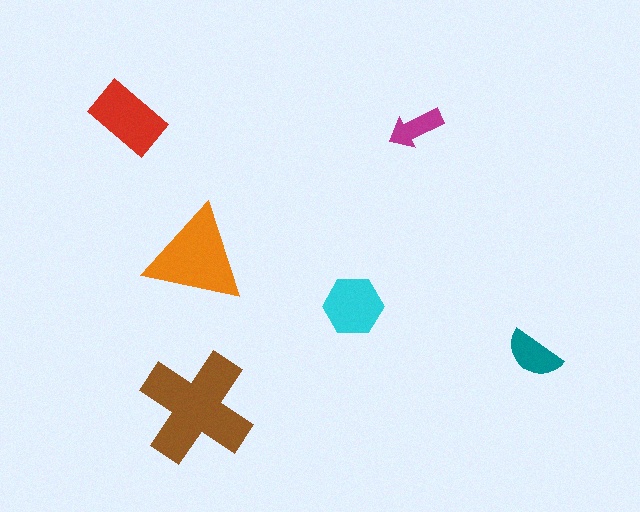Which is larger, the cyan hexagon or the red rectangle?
The red rectangle.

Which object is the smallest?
The magenta arrow.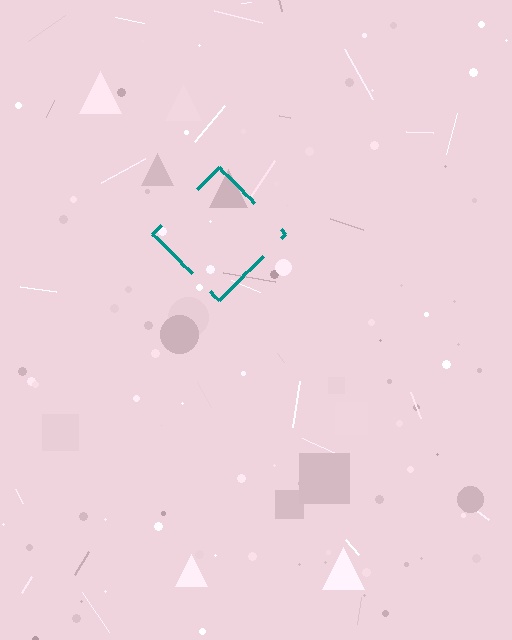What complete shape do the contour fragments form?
The contour fragments form a diamond.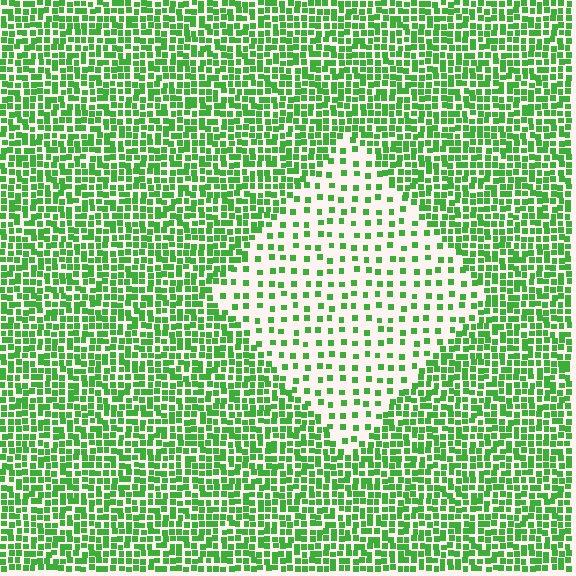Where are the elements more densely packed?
The elements are more densely packed outside the diamond boundary.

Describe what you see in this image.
The image contains small green elements arranged at two different densities. A diamond-shaped region is visible where the elements are less densely packed than the surrounding area.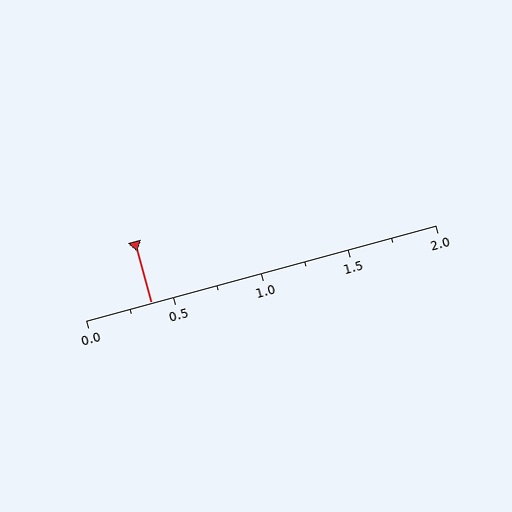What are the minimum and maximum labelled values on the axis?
The axis runs from 0.0 to 2.0.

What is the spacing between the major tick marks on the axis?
The major ticks are spaced 0.5 apart.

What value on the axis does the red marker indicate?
The marker indicates approximately 0.38.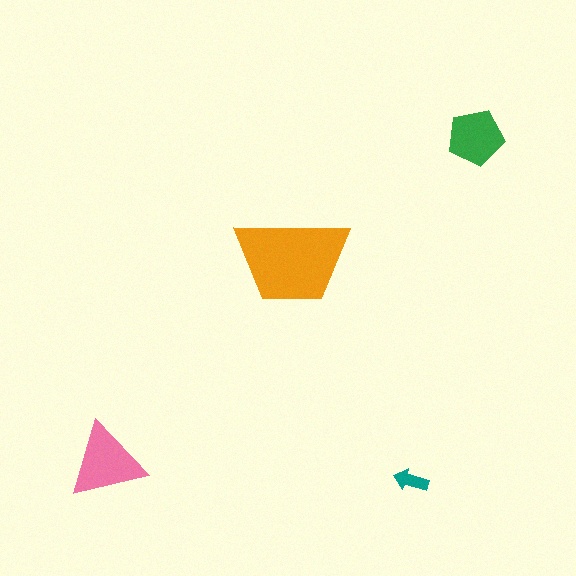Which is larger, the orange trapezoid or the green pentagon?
The orange trapezoid.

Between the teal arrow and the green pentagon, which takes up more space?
The green pentagon.